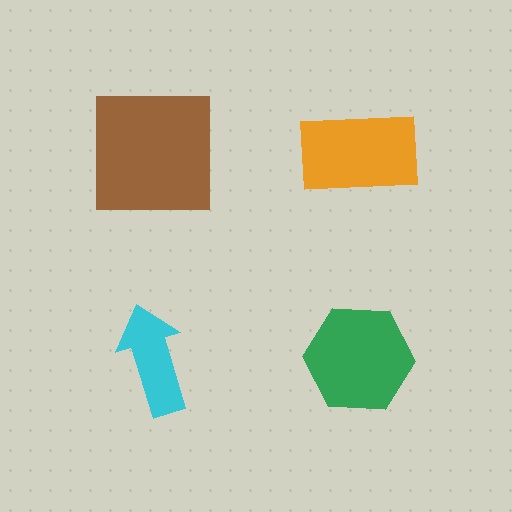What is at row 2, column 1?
A cyan arrow.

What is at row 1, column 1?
A brown square.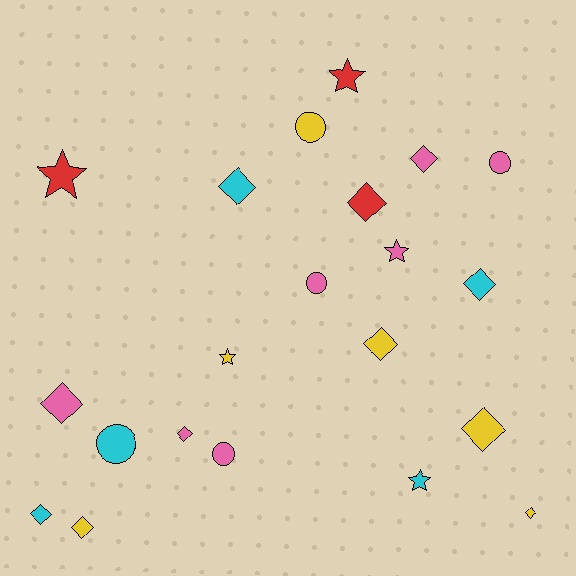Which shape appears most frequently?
Diamond, with 11 objects.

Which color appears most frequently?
Pink, with 7 objects.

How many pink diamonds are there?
There are 3 pink diamonds.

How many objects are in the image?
There are 21 objects.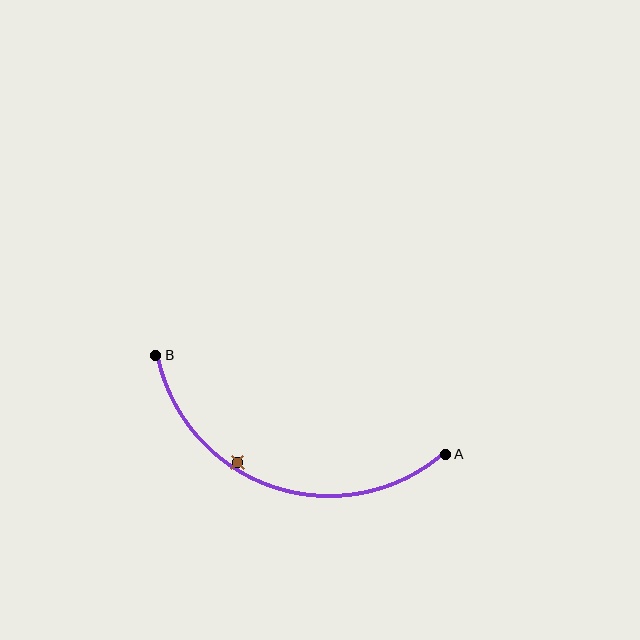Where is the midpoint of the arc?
The arc midpoint is the point on the curve farthest from the straight line joining A and B. It sits below that line.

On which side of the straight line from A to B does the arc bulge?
The arc bulges below the straight line connecting A and B.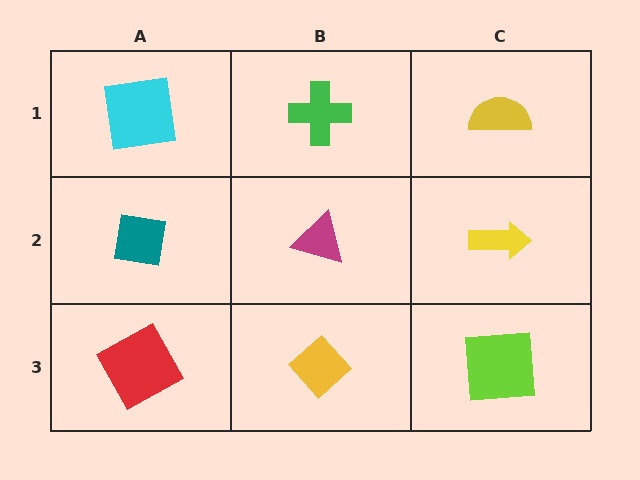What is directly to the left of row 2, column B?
A teal square.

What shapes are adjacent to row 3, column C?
A yellow arrow (row 2, column C), a yellow diamond (row 3, column B).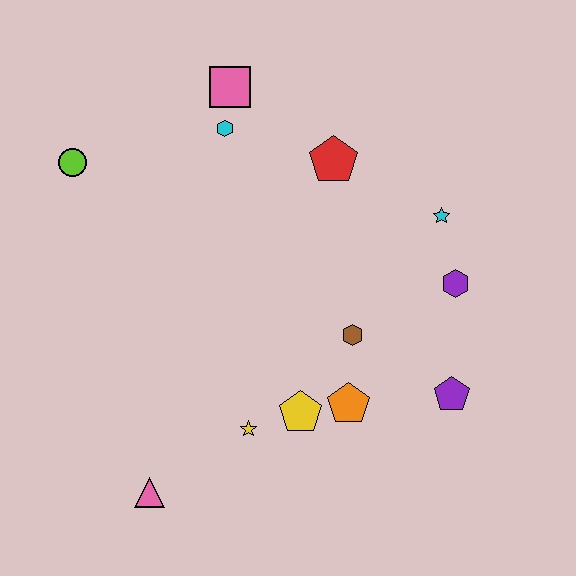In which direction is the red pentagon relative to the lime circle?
The red pentagon is to the right of the lime circle.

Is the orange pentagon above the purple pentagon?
No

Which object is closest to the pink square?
The cyan hexagon is closest to the pink square.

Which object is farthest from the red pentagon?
The pink triangle is farthest from the red pentagon.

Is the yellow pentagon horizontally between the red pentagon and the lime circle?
Yes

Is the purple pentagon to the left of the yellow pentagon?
No